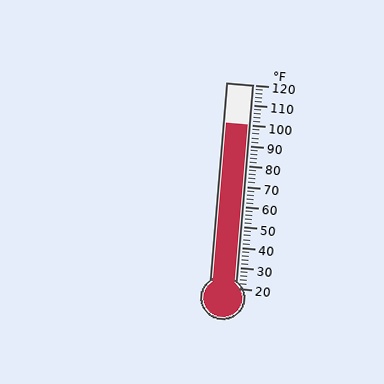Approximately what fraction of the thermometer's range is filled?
The thermometer is filled to approximately 80% of its range.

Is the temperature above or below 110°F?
The temperature is below 110°F.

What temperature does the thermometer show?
The thermometer shows approximately 100°F.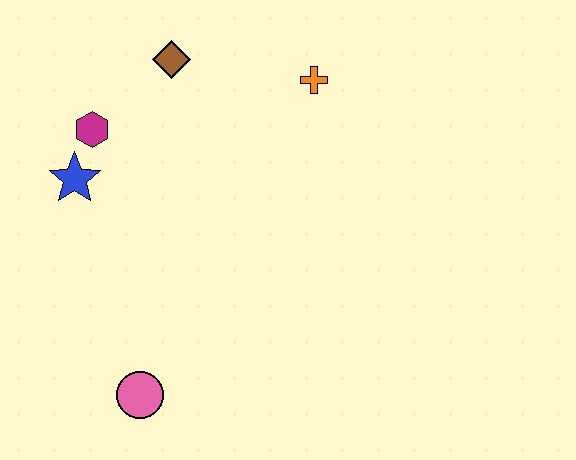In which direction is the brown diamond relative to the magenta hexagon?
The brown diamond is to the right of the magenta hexagon.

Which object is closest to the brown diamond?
The magenta hexagon is closest to the brown diamond.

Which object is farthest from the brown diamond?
The pink circle is farthest from the brown diamond.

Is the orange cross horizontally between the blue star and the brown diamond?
No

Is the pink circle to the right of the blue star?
Yes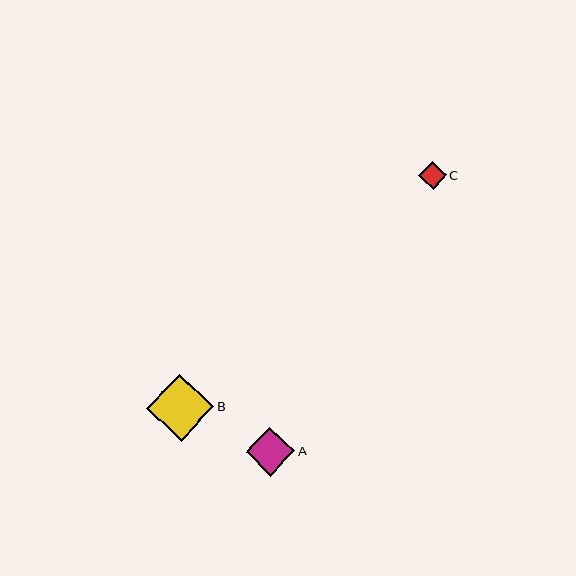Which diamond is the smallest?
Diamond C is the smallest with a size of approximately 28 pixels.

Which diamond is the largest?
Diamond B is the largest with a size of approximately 67 pixels.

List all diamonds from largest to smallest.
From largest to smallest: B, A, C.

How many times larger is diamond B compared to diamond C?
Diamond B is approximately 2.4 times the size of diamond C.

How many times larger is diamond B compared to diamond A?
Diamond B is approximately 1.4 times the size of diamond A.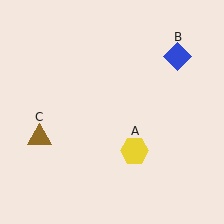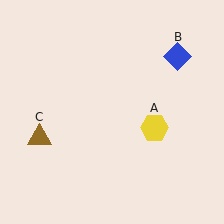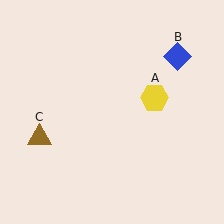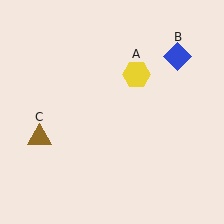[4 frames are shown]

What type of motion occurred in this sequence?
The yellow hexagon (object A) rotated counterclockwise around the center of the scene.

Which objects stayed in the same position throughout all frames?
Blue diamond (object B) and brown triangle (object C) remained stationary.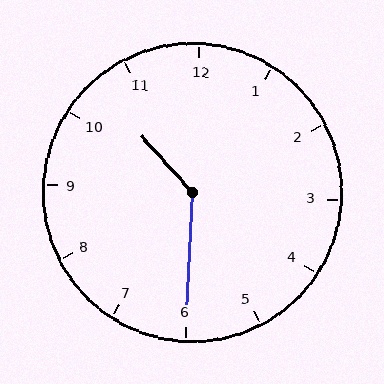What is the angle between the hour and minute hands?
Approximately 135 degrees.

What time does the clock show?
10:30.